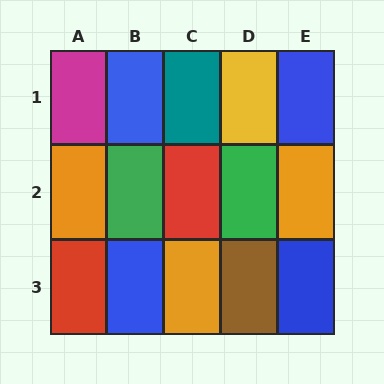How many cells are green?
2 cells are green.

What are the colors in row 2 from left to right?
Orange, green, red, green, orange.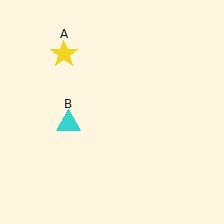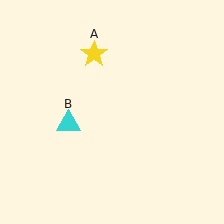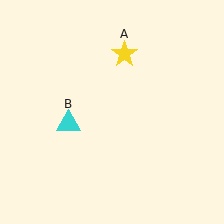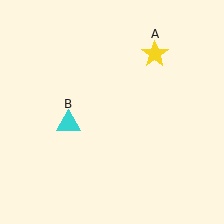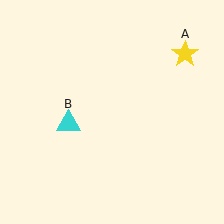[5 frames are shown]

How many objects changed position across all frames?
1 object changed position: yellow star (object A).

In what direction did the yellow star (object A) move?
The yellow star (object A) moved right.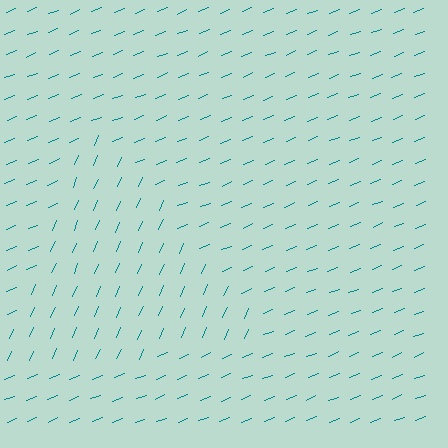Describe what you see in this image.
The image is filled with small teal line segments. A triangle region in the image has lines oriented differently from the surrounding lines, creating a visible texture boundary.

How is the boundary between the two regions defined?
The boundary is defined purely by a change in line orientation (approximately 45 degrees difference). All lines are the same color and thickness.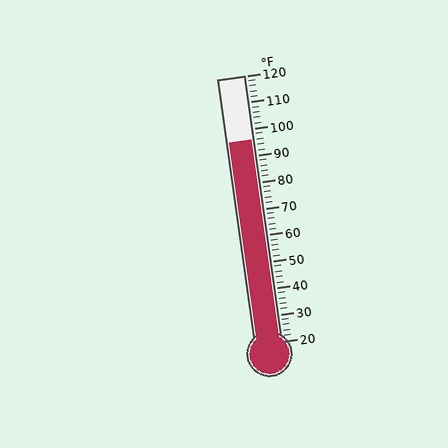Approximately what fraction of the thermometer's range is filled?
The thermometer is filled to approximately 75% of its range.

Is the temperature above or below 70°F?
The temperature is above 70°F.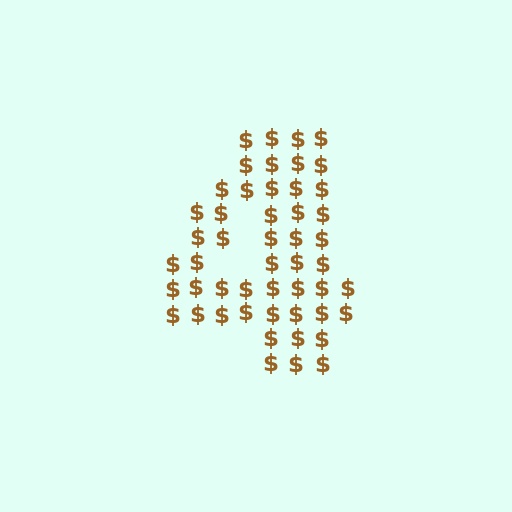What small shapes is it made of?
It is made of small dollar signs.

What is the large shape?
The large shape is the digit 4.